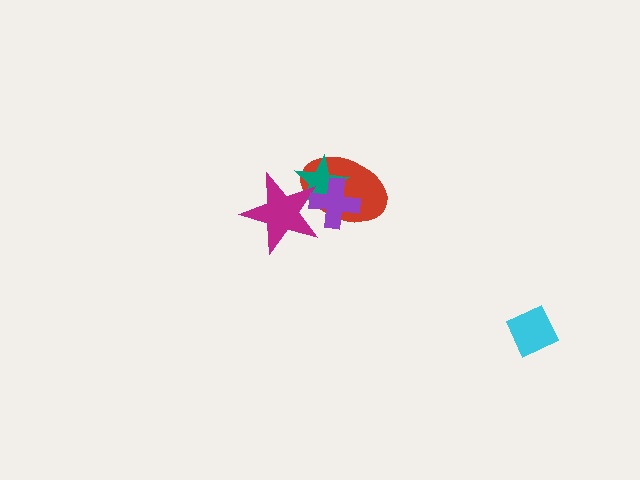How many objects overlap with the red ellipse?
3 objects overlap with the red ellipse.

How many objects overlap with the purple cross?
3 objects overlap with the purple cross.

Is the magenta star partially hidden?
Yes, it is partially covered by another shape.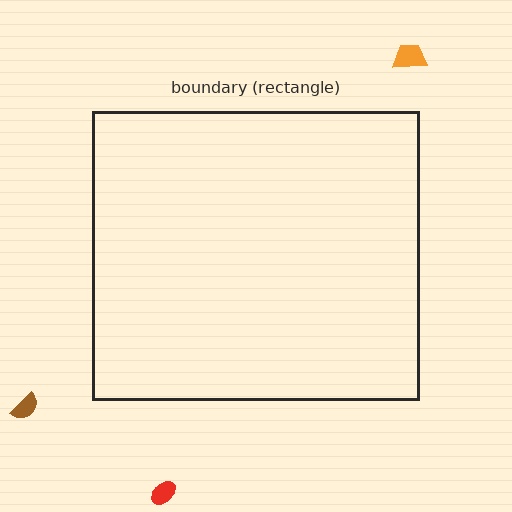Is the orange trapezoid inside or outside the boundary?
Outside.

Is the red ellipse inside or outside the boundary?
Outside.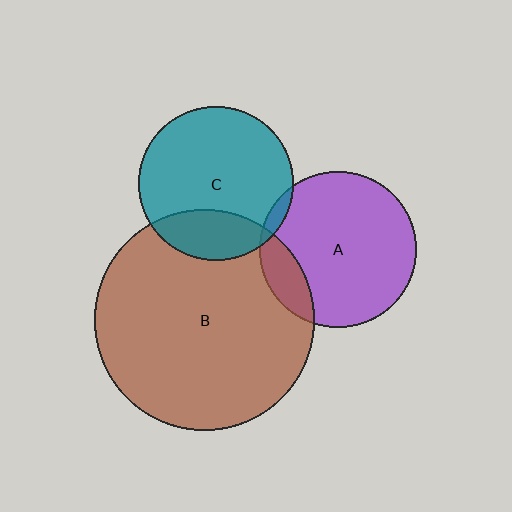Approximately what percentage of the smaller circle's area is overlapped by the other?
Approximately 5%.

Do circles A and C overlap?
Yes.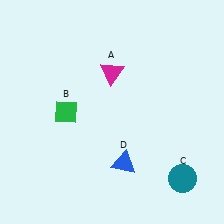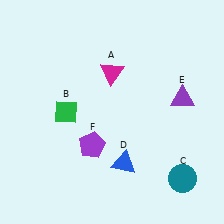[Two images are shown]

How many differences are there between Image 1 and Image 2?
There are 2 differences between the two images.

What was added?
A purple triangle (E), a purple pentagon (F) were added in Image 2.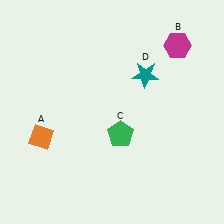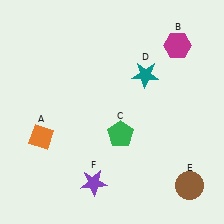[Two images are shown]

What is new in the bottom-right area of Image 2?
A brown circle (E) was added in the bottom-right area of Image 2.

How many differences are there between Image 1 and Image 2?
There are 2 differences between the two images.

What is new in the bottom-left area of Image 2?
A purple star (F) was added in the bottom-left area of Image 2.